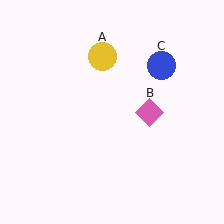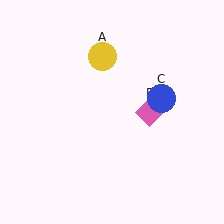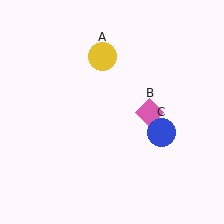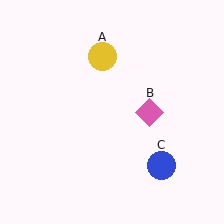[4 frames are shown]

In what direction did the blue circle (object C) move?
The blue circle (object C) moved down.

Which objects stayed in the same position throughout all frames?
Yellow circle (object A) and pink diamond (object B) remained stationary.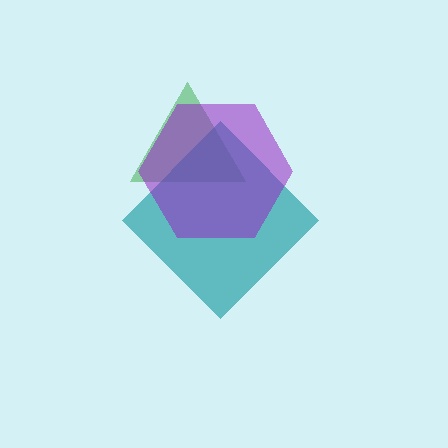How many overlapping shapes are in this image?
There are 3 overlapping shapes in the image.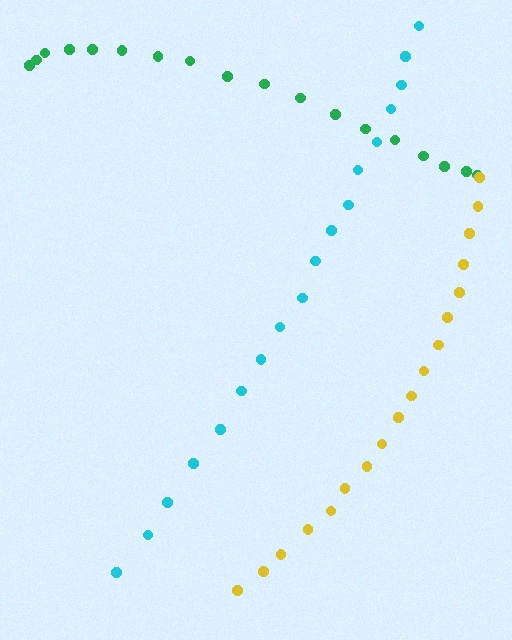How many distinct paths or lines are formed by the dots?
There are 3 distinct paths.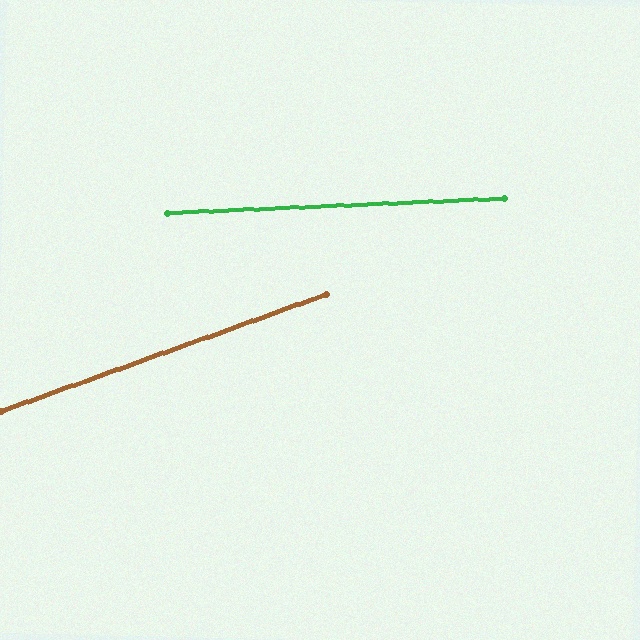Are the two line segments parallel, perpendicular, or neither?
Neither parallel nor perpendicular — they differ by about 17°.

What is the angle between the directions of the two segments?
Approximately 17 degrees.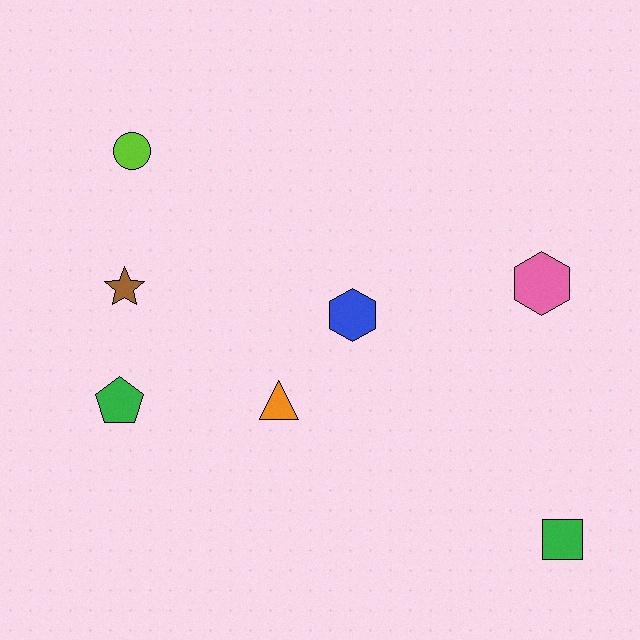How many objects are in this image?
There are 7 objects.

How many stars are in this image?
There is 1 star.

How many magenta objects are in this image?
There are no magenta objects.